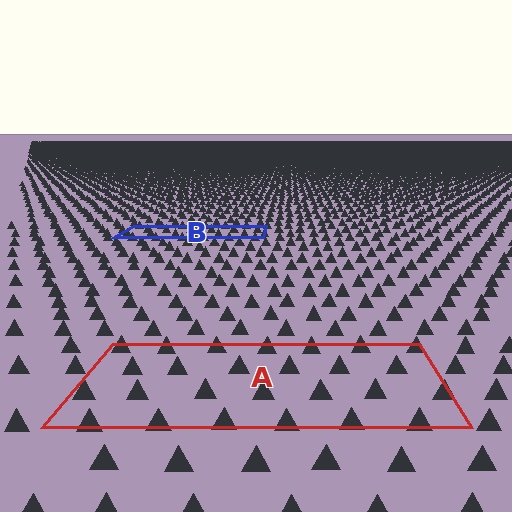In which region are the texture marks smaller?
The texture marks are smaller in region B, because it is farther away.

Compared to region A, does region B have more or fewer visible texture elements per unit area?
Region B has more texture elements per unit area — they are packed more densely because it is farther away.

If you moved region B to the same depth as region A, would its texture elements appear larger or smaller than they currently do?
They would appear larger. At a closer depth, the same texture elements are projected at a bigger on-screen size.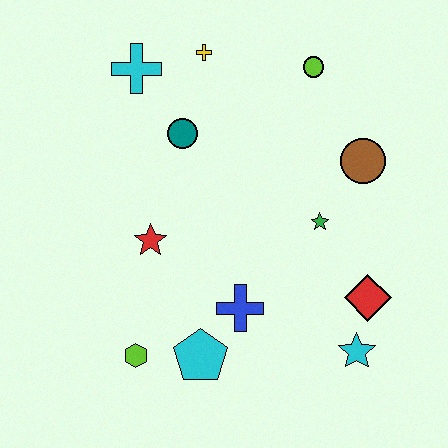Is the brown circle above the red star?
Yes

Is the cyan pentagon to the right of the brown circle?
No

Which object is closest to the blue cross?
The cyan pentagon is closest to the blue cross.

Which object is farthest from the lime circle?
The lime hexagon is farthest from the lime circle.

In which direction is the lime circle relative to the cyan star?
The lime circle is above the cyan star.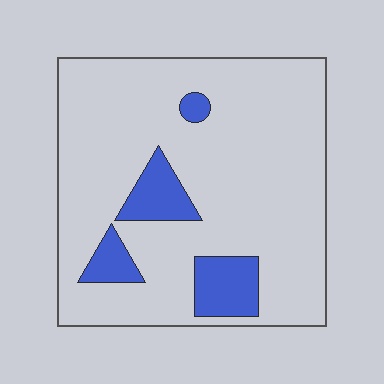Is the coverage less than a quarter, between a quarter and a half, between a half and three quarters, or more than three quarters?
Less than a quarter.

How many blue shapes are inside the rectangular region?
4.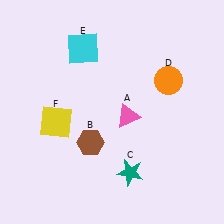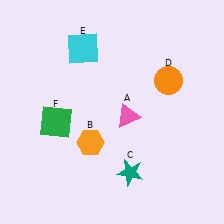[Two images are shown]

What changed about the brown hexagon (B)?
In Image 1, B is brown. In Image 2, it changed to orange.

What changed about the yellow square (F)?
In Image 1, F is yellow. In Image 2, it changed to green.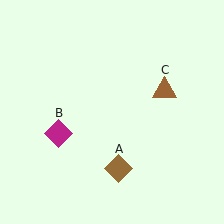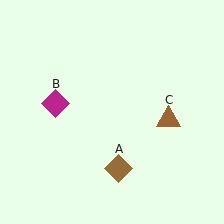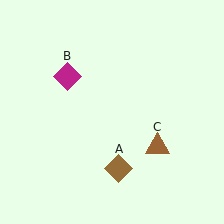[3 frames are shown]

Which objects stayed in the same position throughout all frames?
Brown diamond (object A) remained stationary.